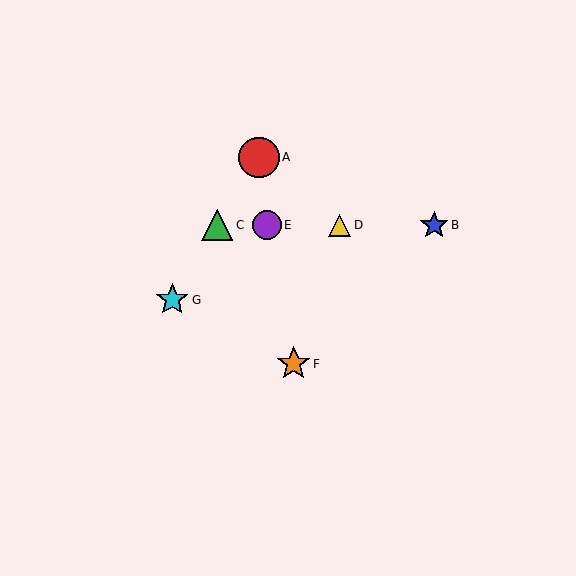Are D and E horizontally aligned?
Yes, both are at y≈225.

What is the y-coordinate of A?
Object A is at y≈157.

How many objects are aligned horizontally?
4 objects (B, C, D, E) are aligned horizontally.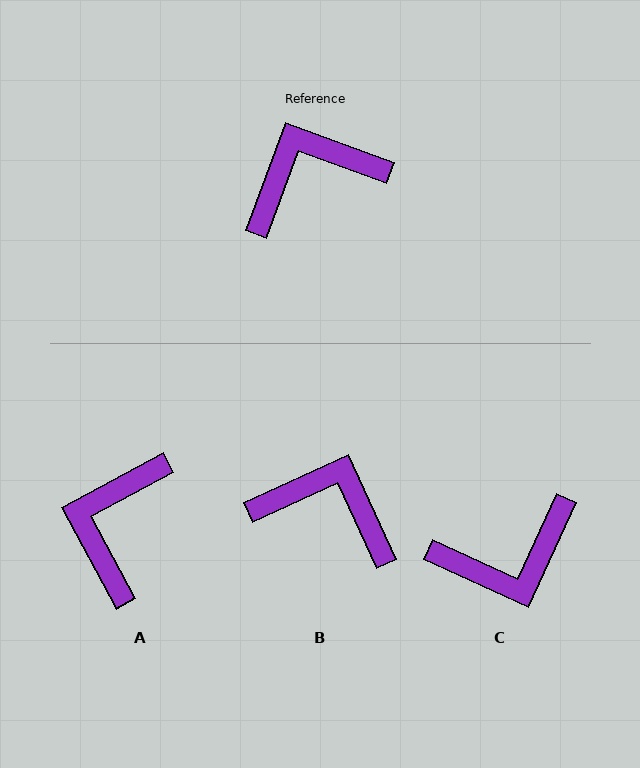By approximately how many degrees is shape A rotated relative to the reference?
Approximately 49 degrees counter-clockwise.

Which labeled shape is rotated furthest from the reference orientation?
C, about 175 degrees away.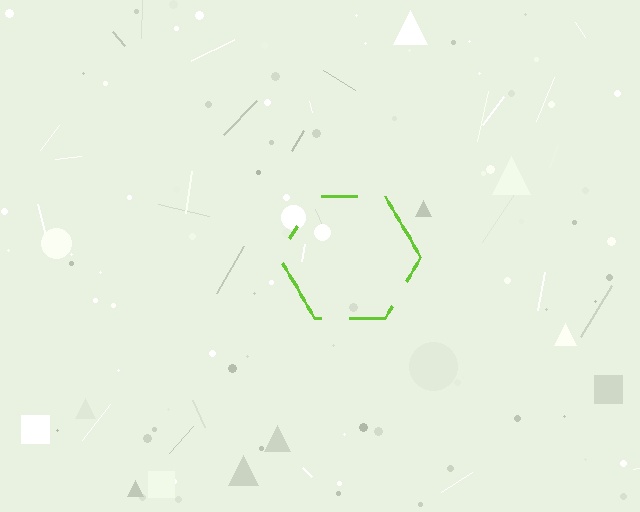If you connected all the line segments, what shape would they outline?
They would outline a hexagon.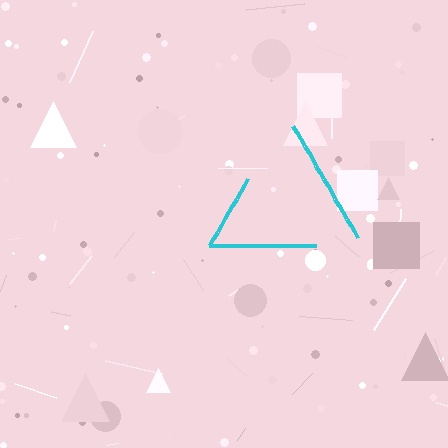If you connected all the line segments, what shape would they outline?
They would outline a triangle.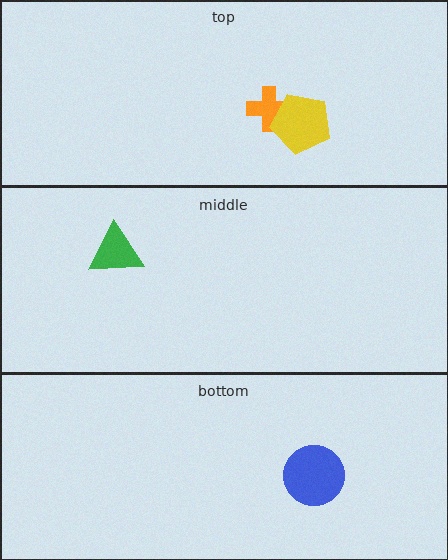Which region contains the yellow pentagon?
The top region.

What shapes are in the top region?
The orange cross, the yellow pentagon.